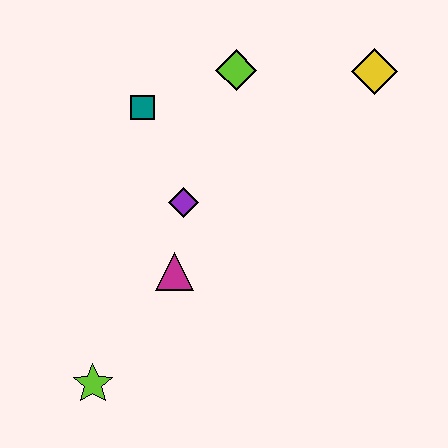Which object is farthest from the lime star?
The yellow diamond is farthest from the lime star.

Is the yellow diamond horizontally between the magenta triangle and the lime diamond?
No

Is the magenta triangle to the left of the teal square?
No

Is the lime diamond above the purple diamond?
Yes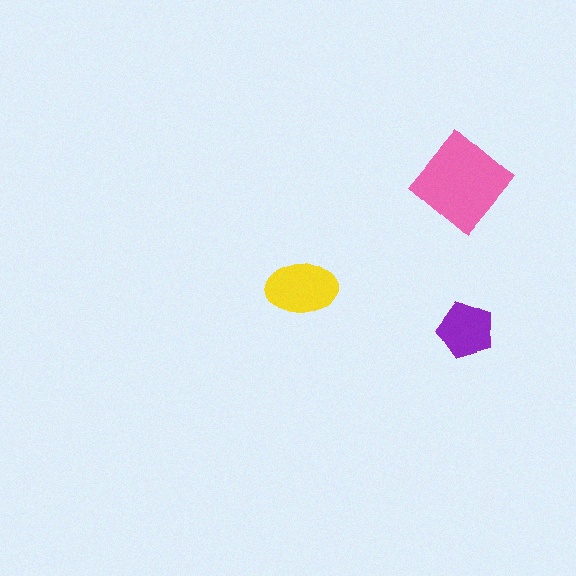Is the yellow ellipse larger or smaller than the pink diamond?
Smaller.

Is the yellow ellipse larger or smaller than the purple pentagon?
Larger.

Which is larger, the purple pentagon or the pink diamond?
The pink diamond.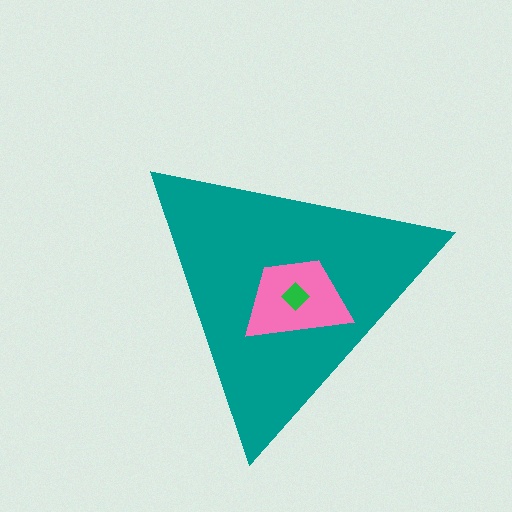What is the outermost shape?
The teal triangle.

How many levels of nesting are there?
3.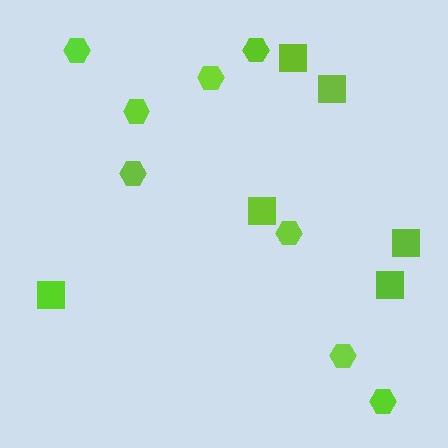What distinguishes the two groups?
There are 2 groups: one group of squares (6) and one group of hexagons (8).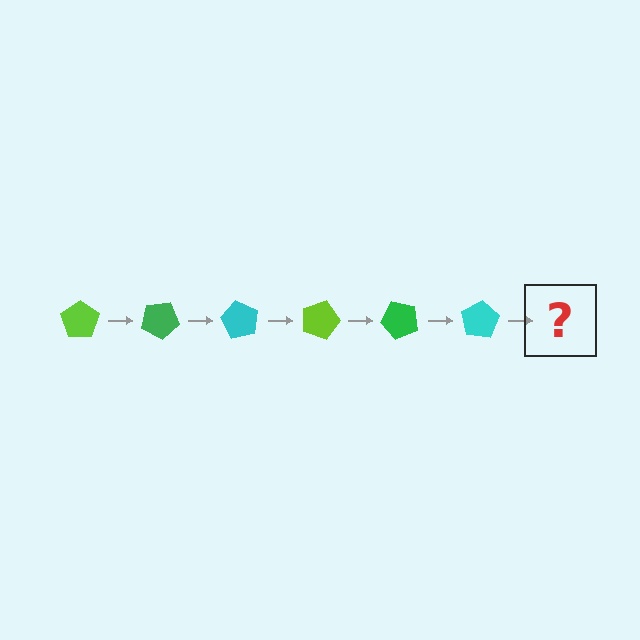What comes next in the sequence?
The next element should be a lime pentagon, rotated 180 degrees from the start.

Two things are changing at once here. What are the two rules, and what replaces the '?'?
The two rules are that it rotates 30 degrees each step and the color cycles through lime, green, and cyan. The '?' should be a lime pentagon, rotated 180 degrees from the start.